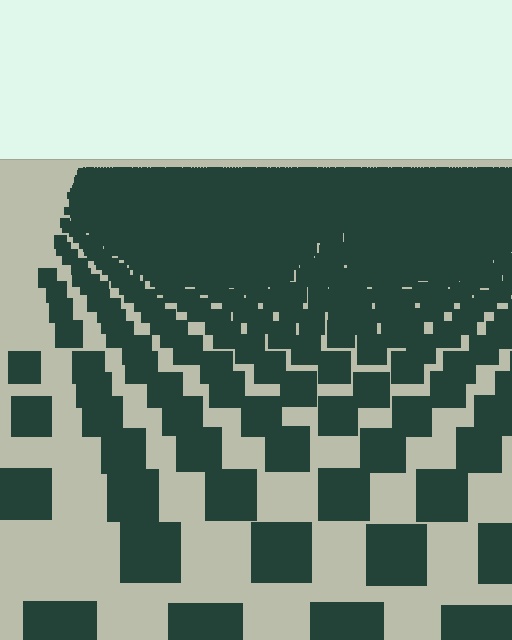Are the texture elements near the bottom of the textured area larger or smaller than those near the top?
Larger. Near the bottom, elements are closer to the viewer and appear at a bigger on-screen size.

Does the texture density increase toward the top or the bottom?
Density increases toward the top.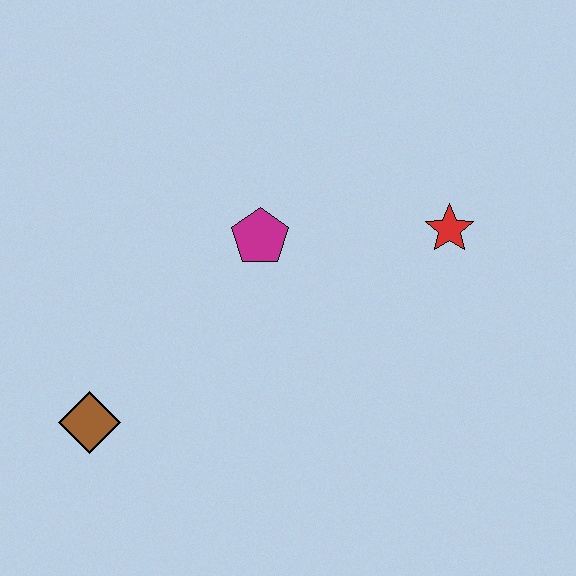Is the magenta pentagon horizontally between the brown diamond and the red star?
Yes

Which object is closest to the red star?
The magenta pentagon is closest to the red star.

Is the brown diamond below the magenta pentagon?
Yes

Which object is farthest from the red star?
The brown diamond is farthest from the red star.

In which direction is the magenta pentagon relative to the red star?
The magenta pentagon is to the left of the red star.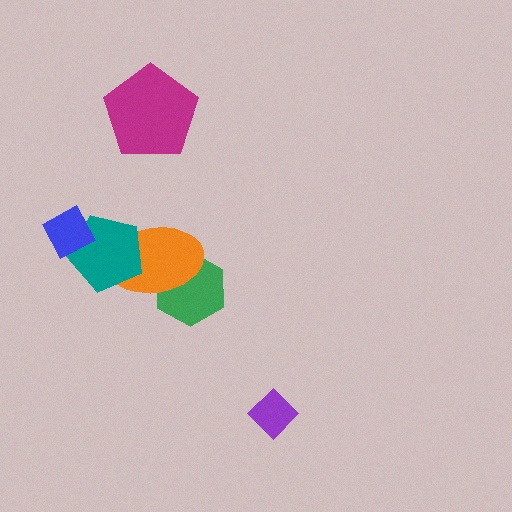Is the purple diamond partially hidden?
No, no other shape covers it.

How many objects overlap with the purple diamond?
0 objects overlap with the purple diamond.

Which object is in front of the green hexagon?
The orange ellipse is in front of the green hexagon.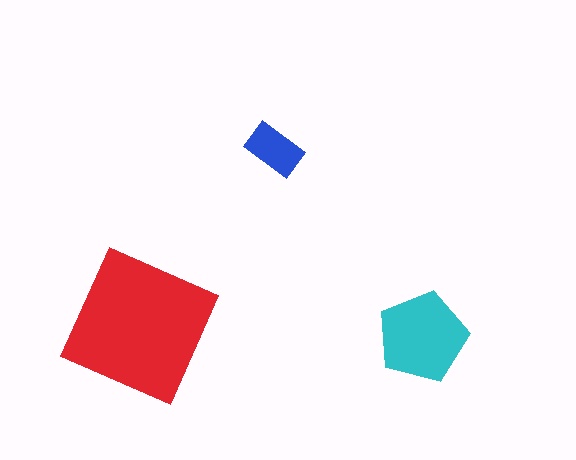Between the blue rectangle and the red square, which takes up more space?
The red square.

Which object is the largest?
The red square.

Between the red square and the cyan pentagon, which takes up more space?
The red square.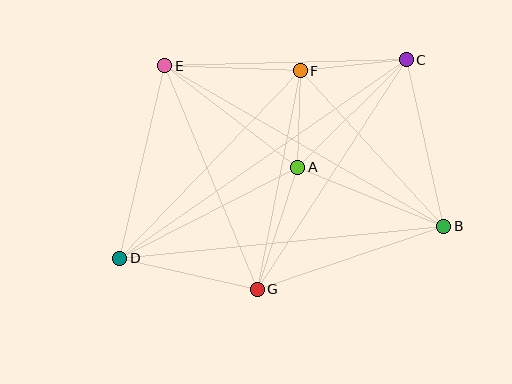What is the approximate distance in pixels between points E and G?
The distance between E and G is approximately 242 pixels.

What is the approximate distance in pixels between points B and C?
The distance between B and C is approximately 171 pixels.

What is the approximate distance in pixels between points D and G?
The distance between D and G is approximately 141 pixels.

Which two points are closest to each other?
Points A and F are closest to each other.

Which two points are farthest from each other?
Points C and D are farthest from each other.